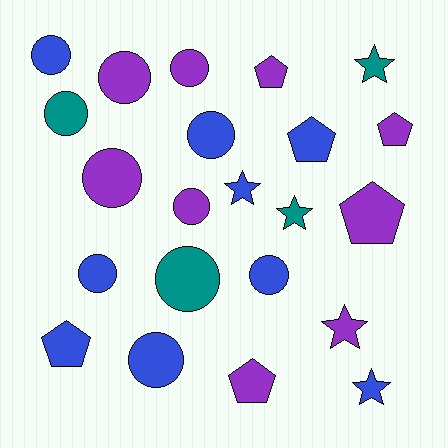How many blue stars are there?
There are 2 blue stars.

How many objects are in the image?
There are 22 objects.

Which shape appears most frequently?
Circle, with 11 objects.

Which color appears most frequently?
Purple, with 9 objects.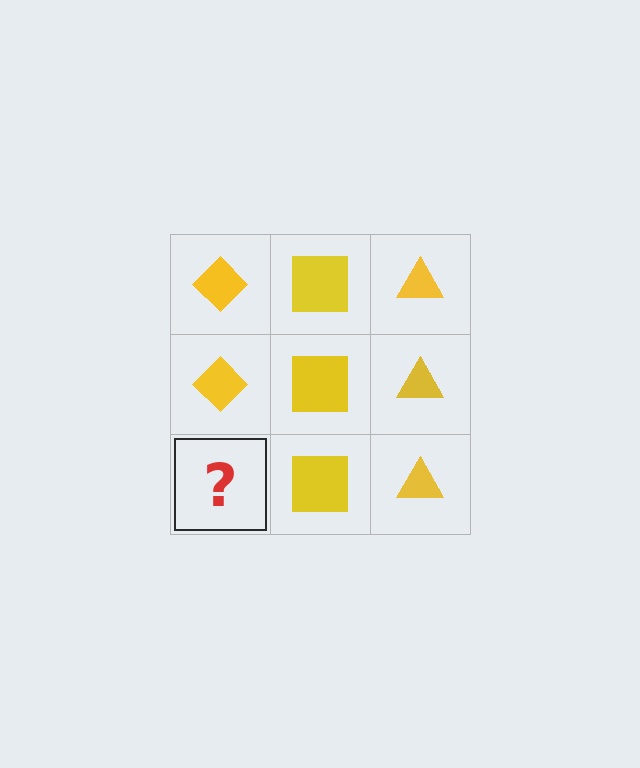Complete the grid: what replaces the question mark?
The question mark should be replaced with a yellow diamond.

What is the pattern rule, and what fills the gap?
The rule is that each column has a consistent shape. The gap should be filled with a yellow diamond.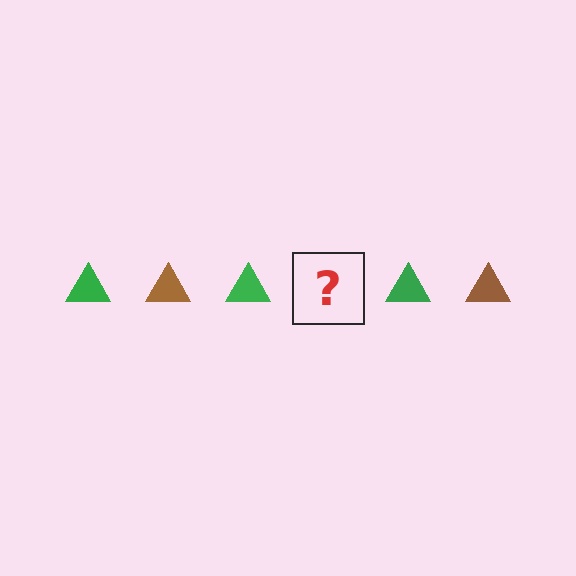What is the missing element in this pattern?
The missing element is a brown triangle.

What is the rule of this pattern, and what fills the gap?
The rule is that the pattern cycles through green, brown triangles. The gap should be filled with a brown triangle.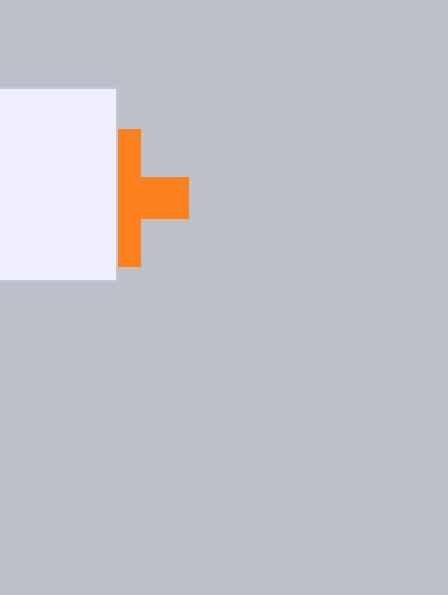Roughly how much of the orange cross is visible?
About half of it is visible (roughly 54%).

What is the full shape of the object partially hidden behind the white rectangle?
The partially hidden object is an orange cross.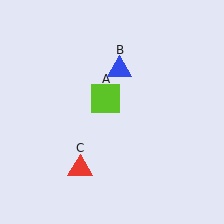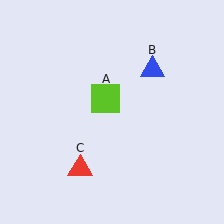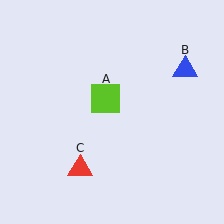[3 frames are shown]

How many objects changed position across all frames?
1 object changed position: blue triangle (object B).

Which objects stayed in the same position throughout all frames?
Lime square (object A) and red triangle (object C) remained stationary.